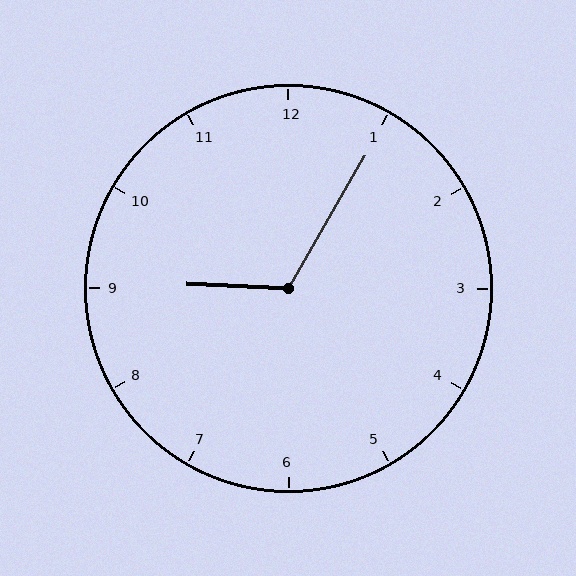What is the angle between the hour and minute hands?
Approximately 118 degrees.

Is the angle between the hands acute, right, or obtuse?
It is obtuse.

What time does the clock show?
9:05.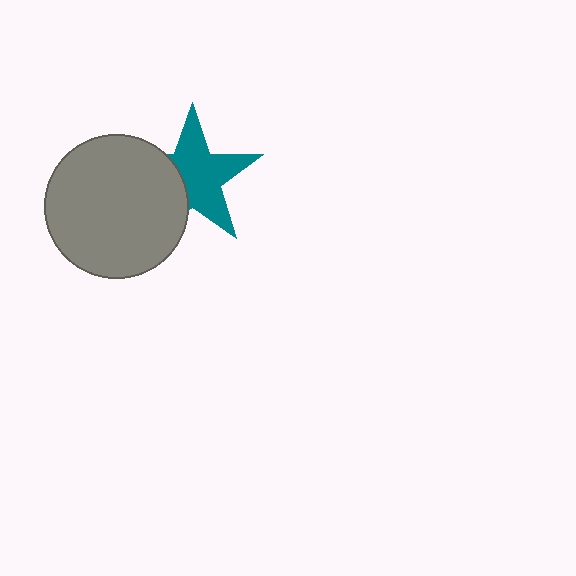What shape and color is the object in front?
The object in front is a gray circle.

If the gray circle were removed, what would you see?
You would see the complete teal star.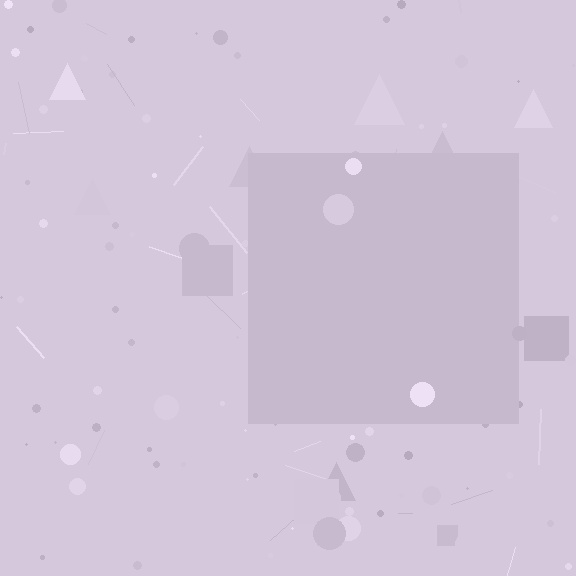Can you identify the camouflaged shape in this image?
The camouflaged shape is a square.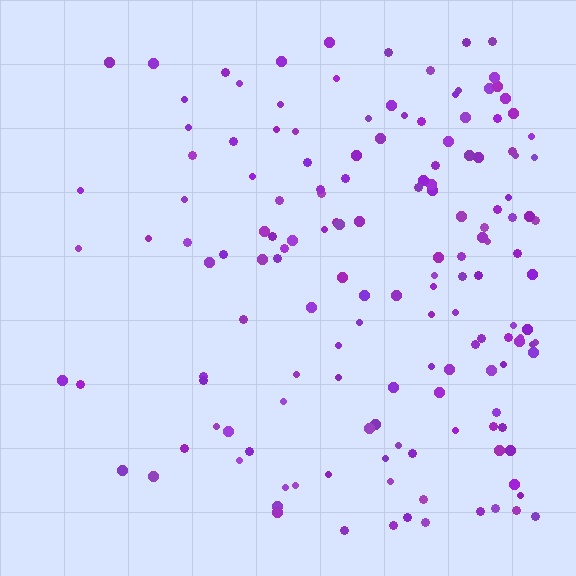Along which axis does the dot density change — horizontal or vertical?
Horizontal.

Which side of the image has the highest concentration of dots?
The right.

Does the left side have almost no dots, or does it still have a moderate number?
Still a moderate number, just noticeably fewer than the right.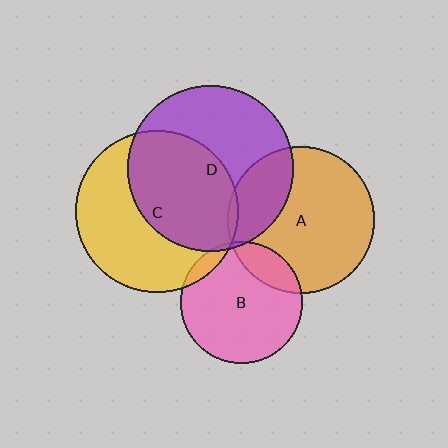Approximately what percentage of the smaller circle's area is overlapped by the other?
Approximately 5%.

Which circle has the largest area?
Circle D (purple).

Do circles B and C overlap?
Yes.